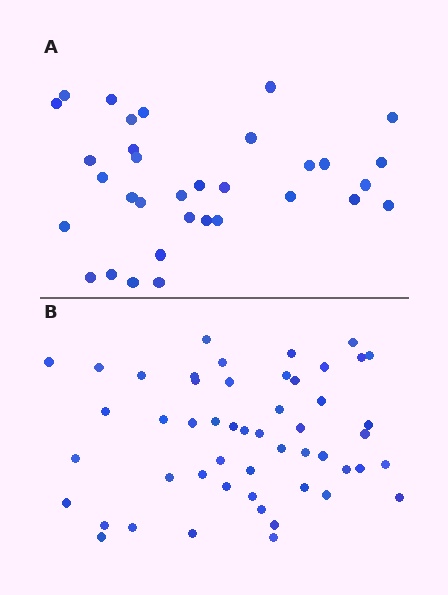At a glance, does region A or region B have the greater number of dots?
Region B (the bottom region) has more dots.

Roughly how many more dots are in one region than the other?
Region B has approximately 20 more dots than region A.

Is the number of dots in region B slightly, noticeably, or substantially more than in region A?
Region B has substantially more. The ratio is roughly 1.5 to 1.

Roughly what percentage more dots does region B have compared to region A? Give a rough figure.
About 55% more.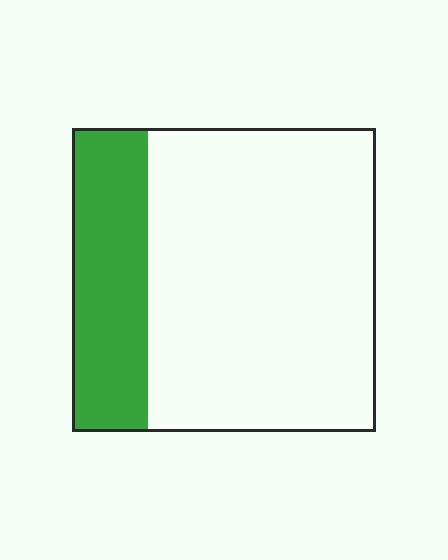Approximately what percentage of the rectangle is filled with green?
Approximately 25%.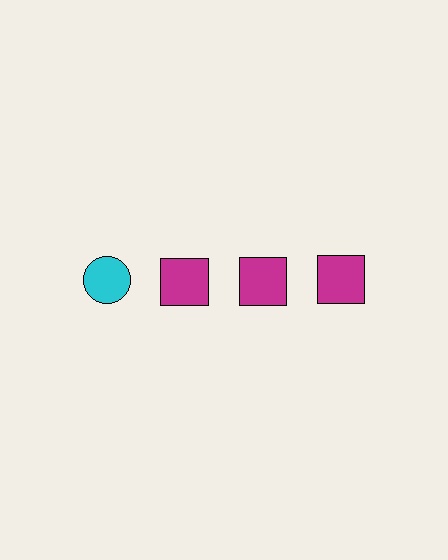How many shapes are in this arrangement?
There are 4 shapes arranged in a grid pattern.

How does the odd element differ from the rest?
It differs in both color (cyan instead of magenta) and shape (circle instead of square).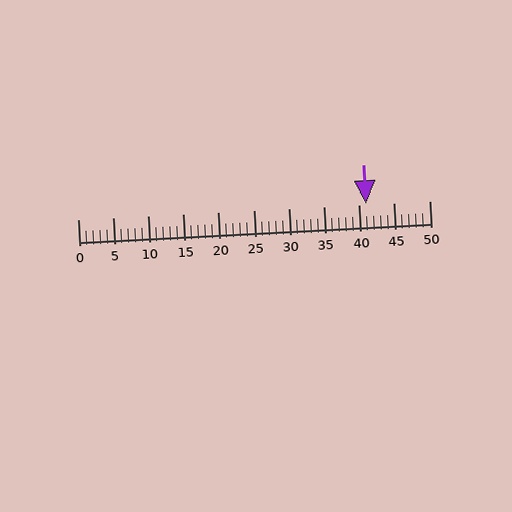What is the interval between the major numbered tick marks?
The major tick marks are spaced 5 units apart.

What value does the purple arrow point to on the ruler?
The purple arrow points to approximately 41.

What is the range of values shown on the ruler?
The ruler shows values from 0 to 50.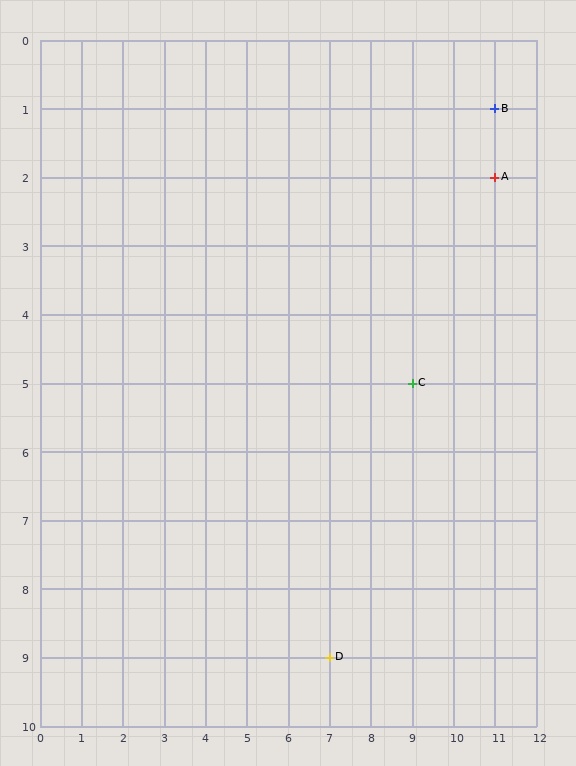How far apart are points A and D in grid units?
Points A and D are 4 columns and 7 rows apart (about 8.1 grid units diagonally).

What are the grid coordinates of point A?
Point A is at grid coordinates (11, 2).